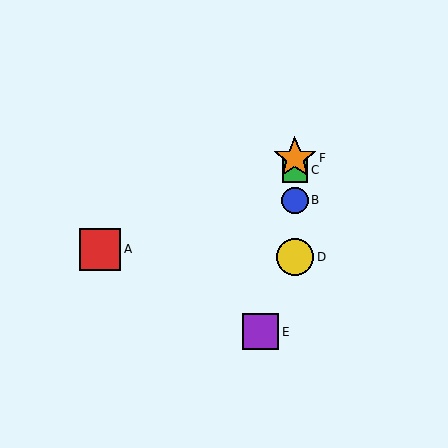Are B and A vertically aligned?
No, B is at x≈295 and A is at x≈100.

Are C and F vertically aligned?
Yes, both are at x≈295.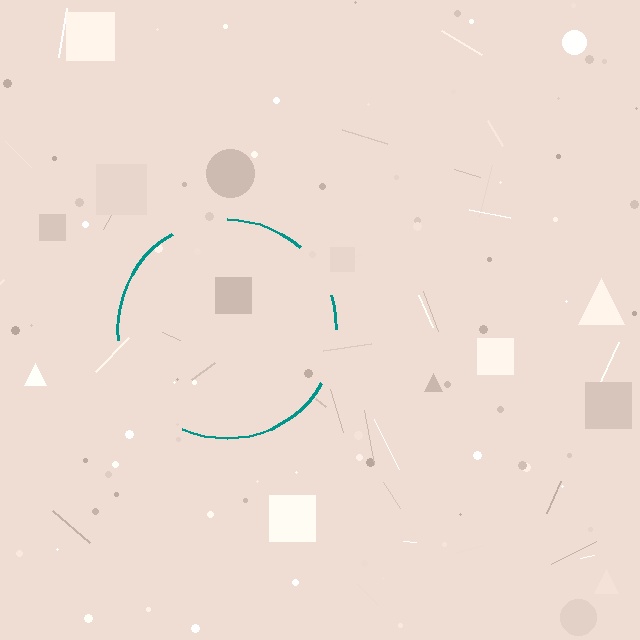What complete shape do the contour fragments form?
The contour fragments form a circle.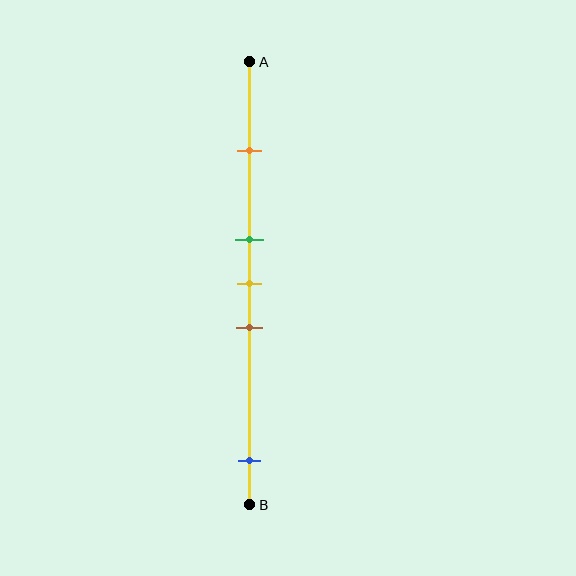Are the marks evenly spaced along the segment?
No, the marks are not evenly spaced.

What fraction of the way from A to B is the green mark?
The green mark is approximately 40% (0.4) of the way from A to B.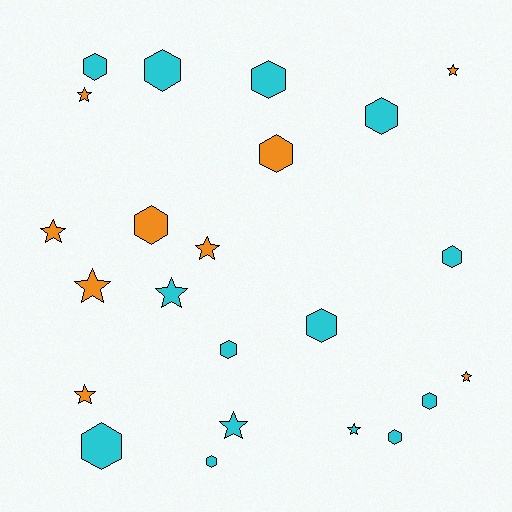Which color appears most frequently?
Cyan, with 14 objects.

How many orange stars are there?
There are 7 orange stars.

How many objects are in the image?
There are 23 objects.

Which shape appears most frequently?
Hexagon, with 13 objects.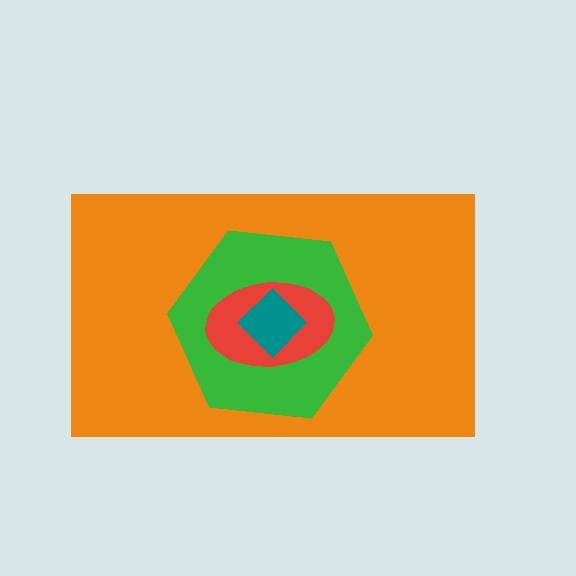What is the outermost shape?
The orange rectangle.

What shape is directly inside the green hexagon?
The red ellipse.